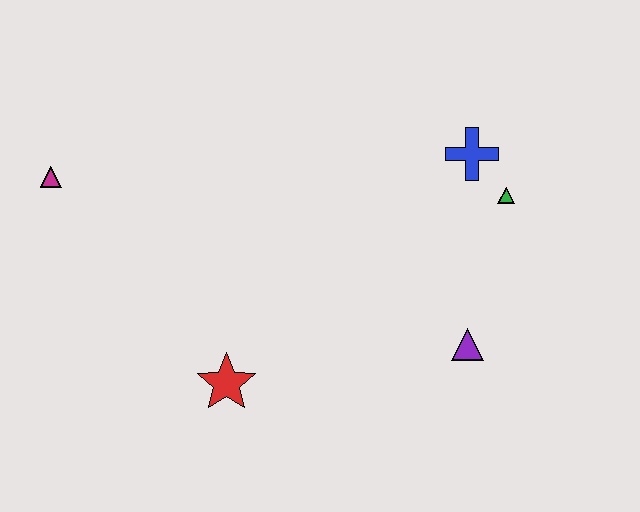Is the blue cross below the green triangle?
No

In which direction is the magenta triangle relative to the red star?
The magenta triangle is above the red star.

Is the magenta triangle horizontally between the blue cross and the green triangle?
No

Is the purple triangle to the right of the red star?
Yes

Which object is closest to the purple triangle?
The green triangle is closest to the purple triangle.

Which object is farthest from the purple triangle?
The magenta triangle is farthest from the purple triangle.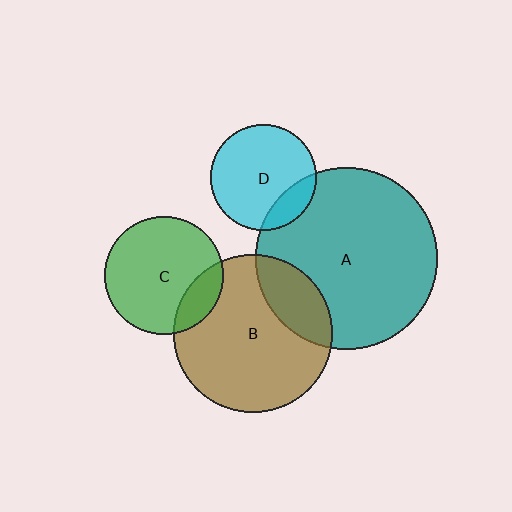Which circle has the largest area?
Circle A (teal).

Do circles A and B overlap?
Yes.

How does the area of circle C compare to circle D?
Approximately 1.2 times.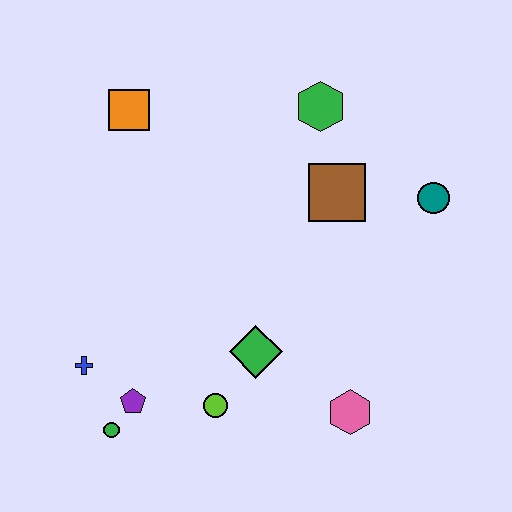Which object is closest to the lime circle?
The green diamond is closest to the lime circle.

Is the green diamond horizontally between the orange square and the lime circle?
No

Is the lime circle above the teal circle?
No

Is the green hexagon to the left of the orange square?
No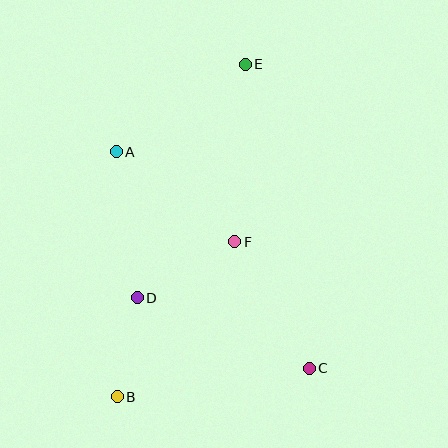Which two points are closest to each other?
Points B and D are closest to each other.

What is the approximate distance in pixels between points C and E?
The distance between C and E is approximately 310 pixels.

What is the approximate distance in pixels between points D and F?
The distance between D and F is approximately 113 pixels.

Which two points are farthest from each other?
Points B and E are farthest from each other.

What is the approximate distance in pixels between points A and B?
The distance between A and B is approximately 245 pixels.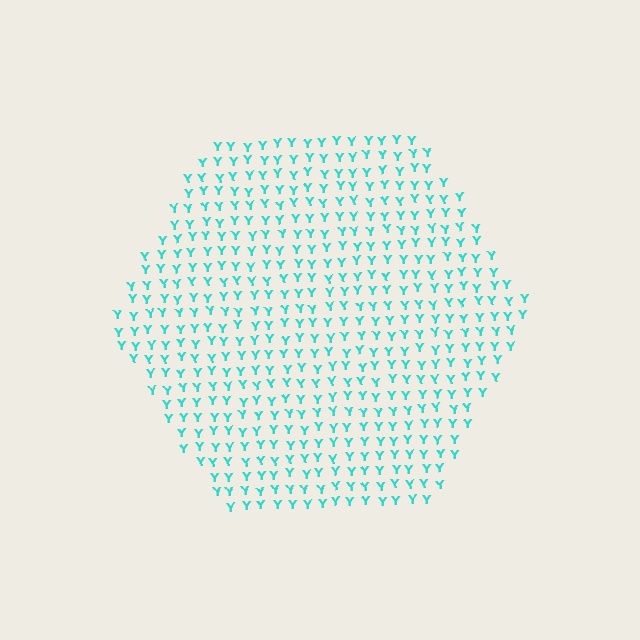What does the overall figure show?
The overall figure shows a hexagon.